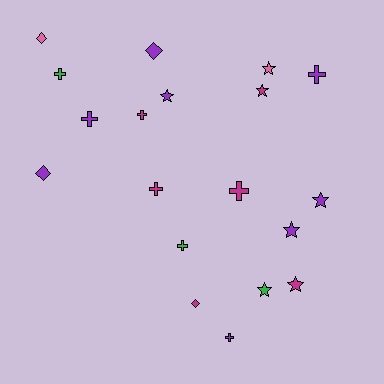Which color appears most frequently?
Purple, with 8 objects.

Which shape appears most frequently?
Cross, with 8 objects.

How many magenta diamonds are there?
There is 1 magenta diamond.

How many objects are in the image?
There are 19 objects.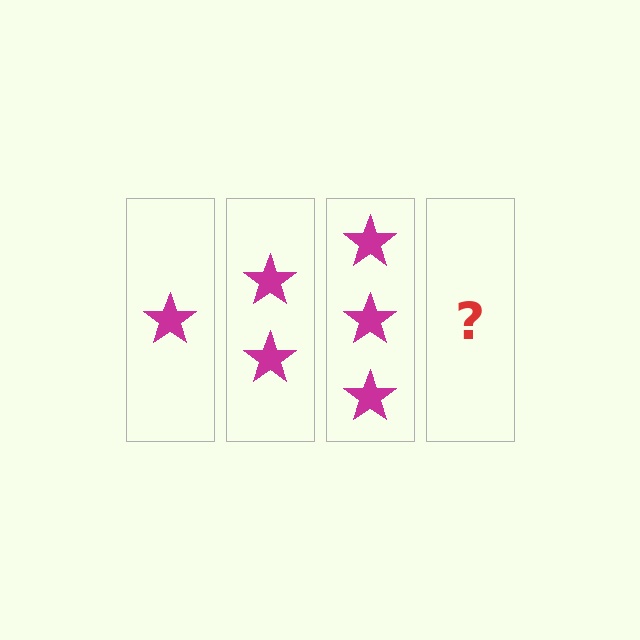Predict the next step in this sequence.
The next step is 4 stars.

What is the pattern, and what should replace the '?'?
The pattern is that each step adds one more star. The '?' should be 4 stars.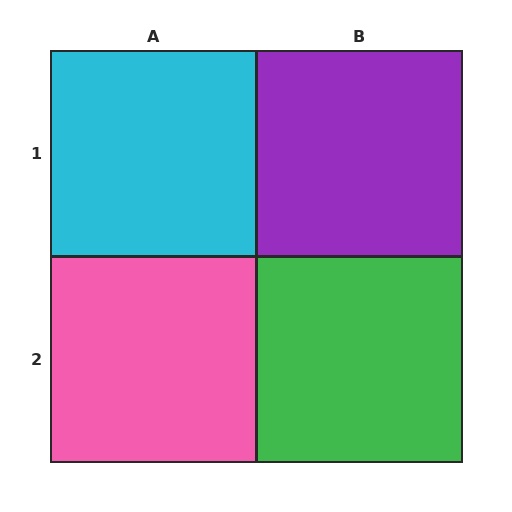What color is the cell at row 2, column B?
Green.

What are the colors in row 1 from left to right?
Cyan, purple.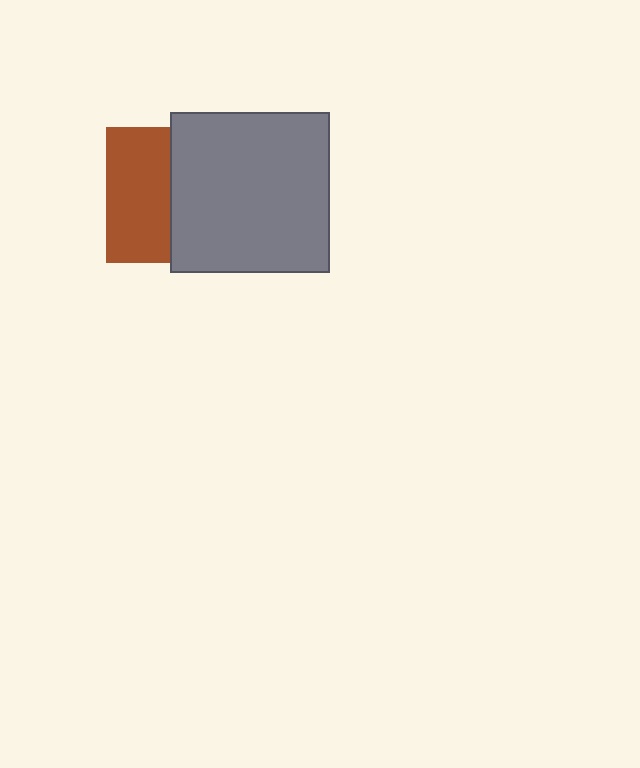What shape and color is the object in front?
The object in front is a gray square.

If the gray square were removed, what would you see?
You would see the complete brown square.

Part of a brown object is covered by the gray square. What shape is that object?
It is a square.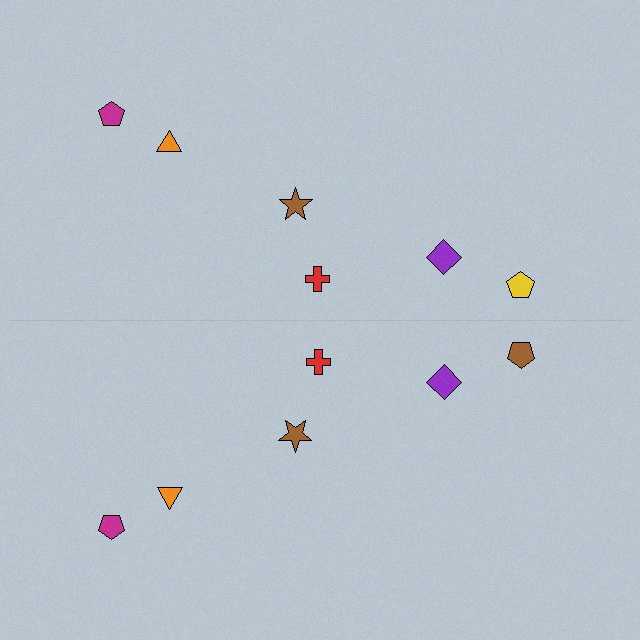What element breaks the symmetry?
The brown pentagon on the bottom side breaks the symmetry — its mirror counterpart is yellow.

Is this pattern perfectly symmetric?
No, the pattern is not perfectly symmetric. The brown pentagon on the bottom side breaks the symmetry — its mirror counterpart is yellow.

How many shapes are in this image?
There are 12 shapes in this image.